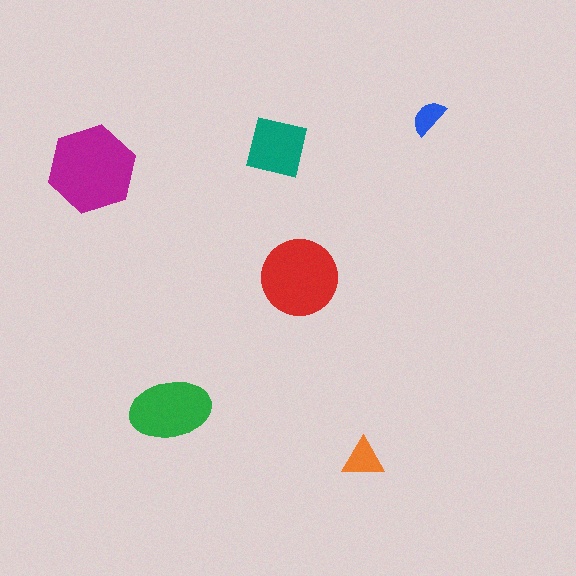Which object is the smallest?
The blue semicircle.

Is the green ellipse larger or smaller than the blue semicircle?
Larger.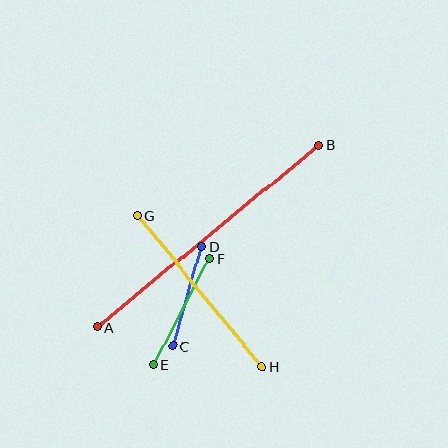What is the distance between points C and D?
The distance is approximately 104 pixels.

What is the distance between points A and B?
The distance is approximately 287 pixels.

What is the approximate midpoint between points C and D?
The midpoint is at approximately (187, 296) pixels.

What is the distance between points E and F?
The distance is approximately 120 pixels.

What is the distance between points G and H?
The distance is approximately 196 pixels.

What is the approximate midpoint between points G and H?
The midpoint is at approximately (199, 291) pixels.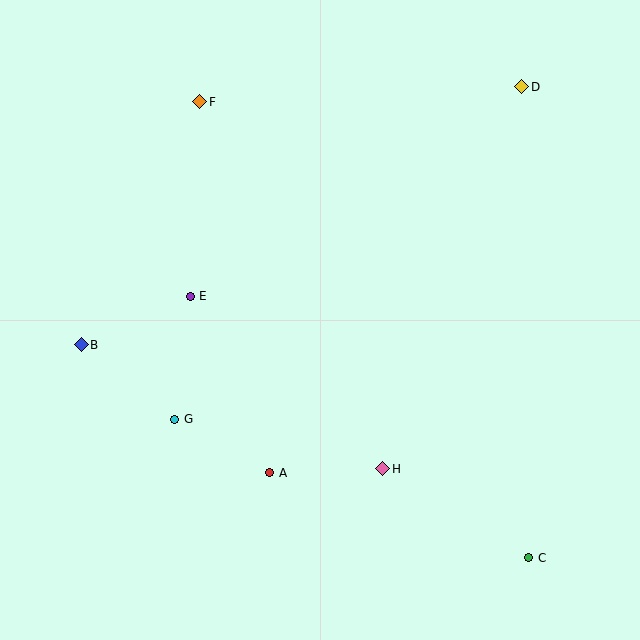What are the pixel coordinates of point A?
Point A is at (270, 473).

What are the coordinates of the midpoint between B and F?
The midpoint between B and F is at (141, 223).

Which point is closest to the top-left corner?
Point F is closest to the top-left corner.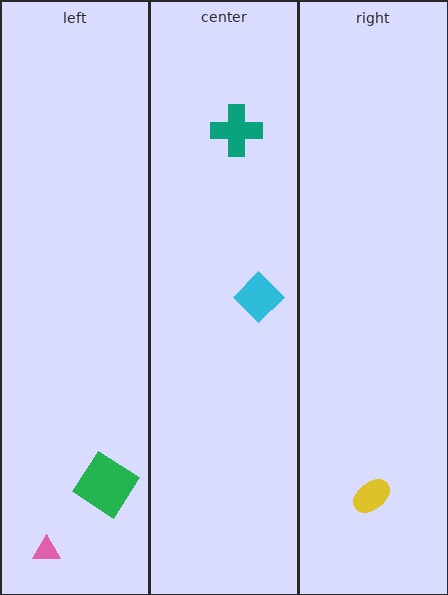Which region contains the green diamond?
The left region.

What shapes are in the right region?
The yellow ellipse.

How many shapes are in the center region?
2.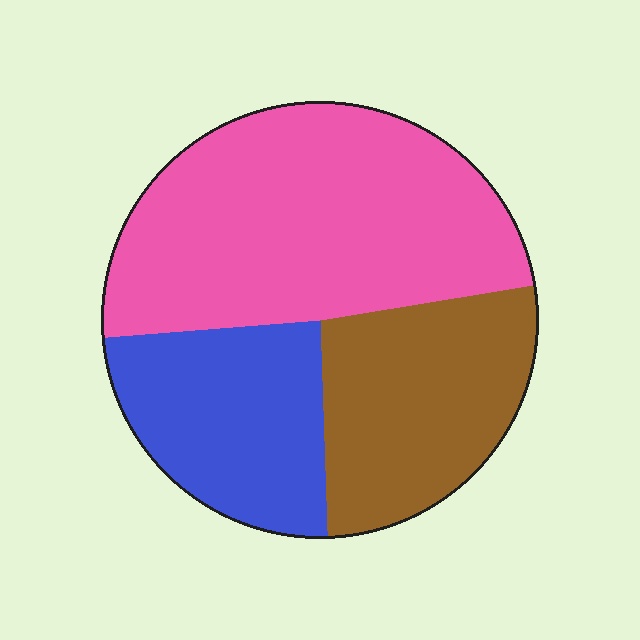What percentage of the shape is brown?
Brown takes up between a sixth and a third of the shape.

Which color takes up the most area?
Pink, at roughly 50%.